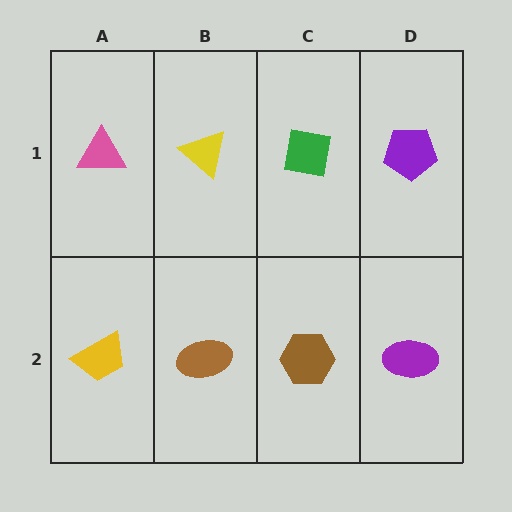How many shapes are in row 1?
4 shapes.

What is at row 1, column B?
A yellow triangle.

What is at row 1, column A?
A pink triangle.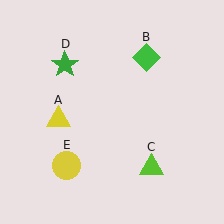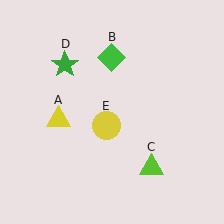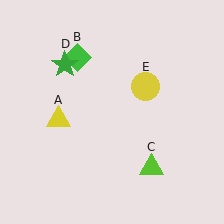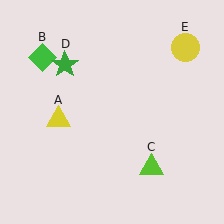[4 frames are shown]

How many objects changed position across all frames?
2 objects changed position: green diamond (object B), yellow circle (object E).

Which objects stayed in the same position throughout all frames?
Yellow triangle (object A) and lime triangle (object C) and green star (object D) remained stationary.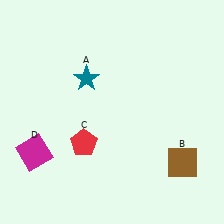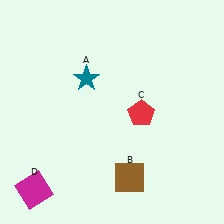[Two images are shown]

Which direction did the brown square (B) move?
The brown square (B) moved left.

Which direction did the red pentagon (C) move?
The red pentagon (C) moved right.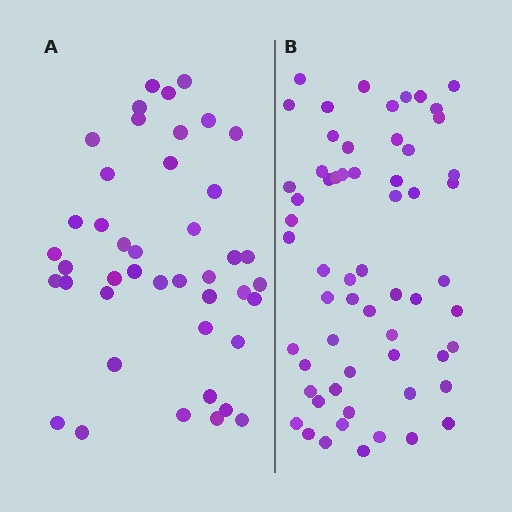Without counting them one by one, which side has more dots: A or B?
Region B (the right region) has more dots.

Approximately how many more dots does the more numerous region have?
Region B has approximately 15 more dots than region A.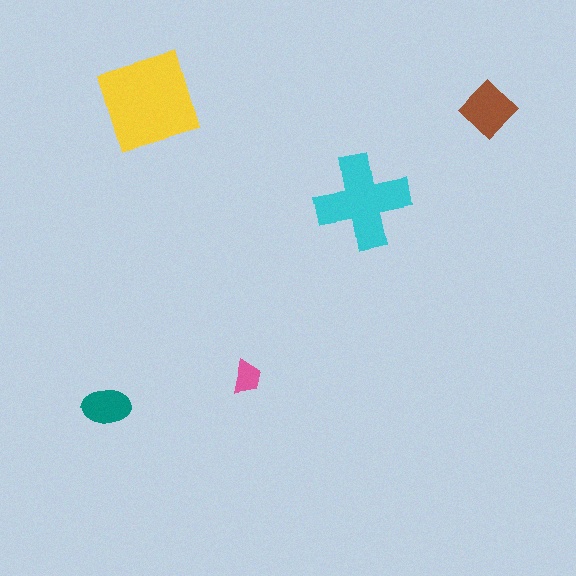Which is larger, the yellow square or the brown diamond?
The yellow square.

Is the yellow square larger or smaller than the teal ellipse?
Larger.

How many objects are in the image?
There are 5 objects in the image.